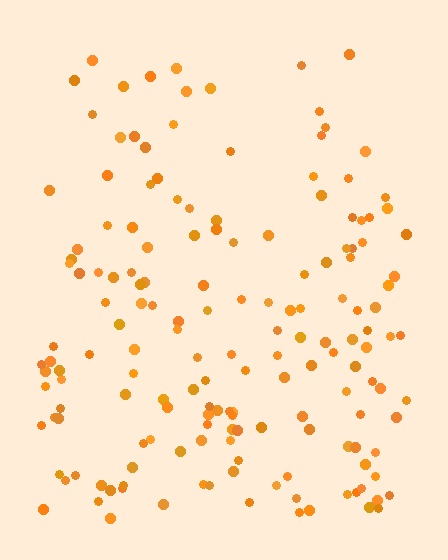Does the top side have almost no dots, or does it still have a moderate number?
Still a moderate number, just noticeably fewer than the bottom.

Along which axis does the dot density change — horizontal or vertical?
Vertical.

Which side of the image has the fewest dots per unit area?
The top.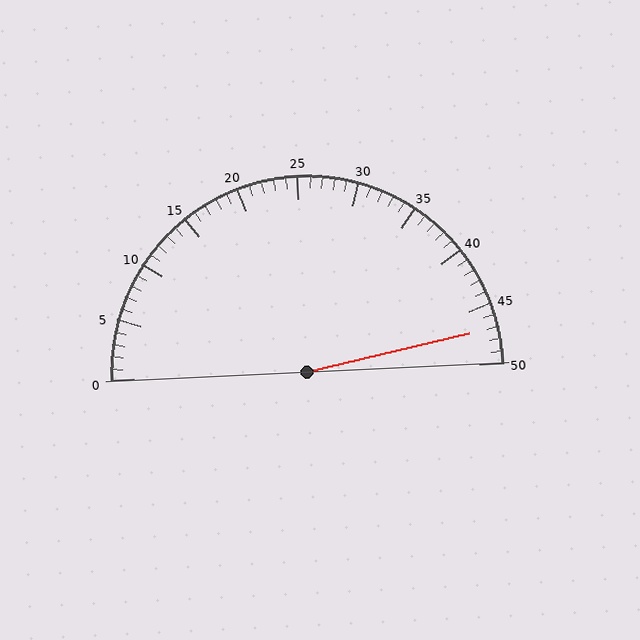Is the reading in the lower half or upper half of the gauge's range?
The reading is in the upper half of the range (0 to 50).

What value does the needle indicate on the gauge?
The needle indicates approximately 47.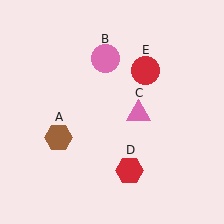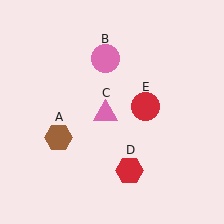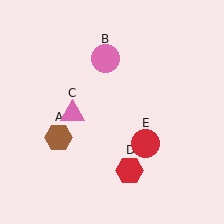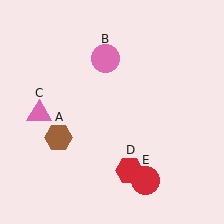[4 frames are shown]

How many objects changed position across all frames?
2 objects changed position: pink triangle (object C), red circle (object E).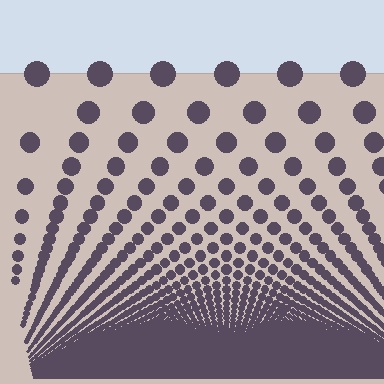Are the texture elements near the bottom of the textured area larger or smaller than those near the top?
Smaller. The gradient is inverted — elements near the bottom are smaller and denser.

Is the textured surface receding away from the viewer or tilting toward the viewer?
The surface appears to tilt toward the viewer. Texture elements get larger and sparser toward the top.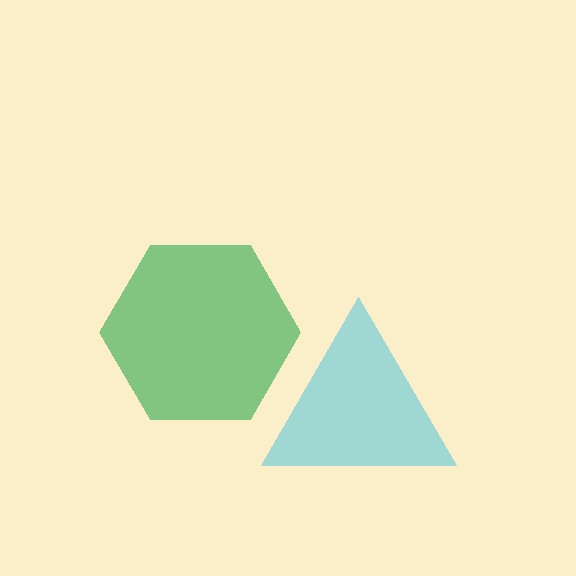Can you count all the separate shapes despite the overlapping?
Yes, there are 2 separate shapes.